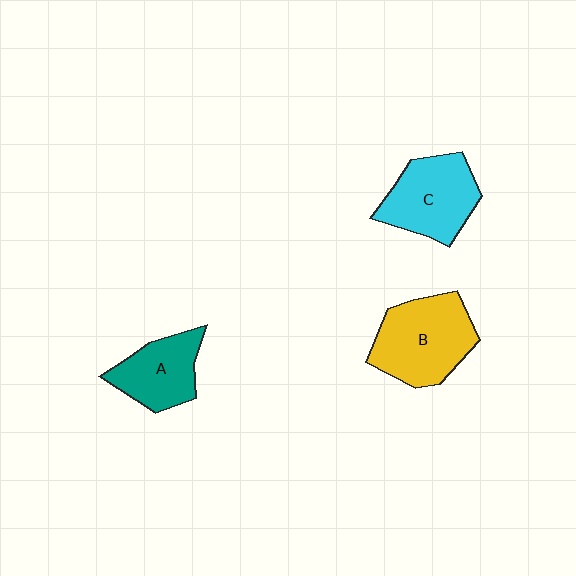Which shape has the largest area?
Shape B (yellow).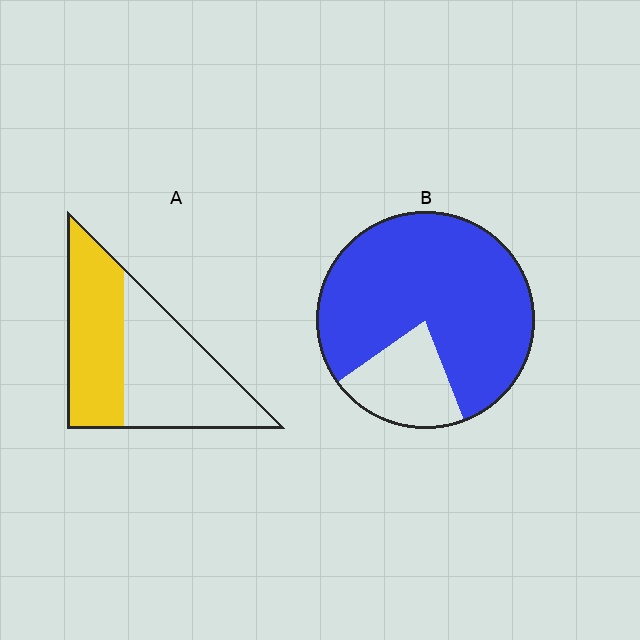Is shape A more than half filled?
No.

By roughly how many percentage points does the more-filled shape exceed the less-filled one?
By roughly 35 percentage points (B over A).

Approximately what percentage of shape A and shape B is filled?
A is approximately 45% and B is approximately 80%.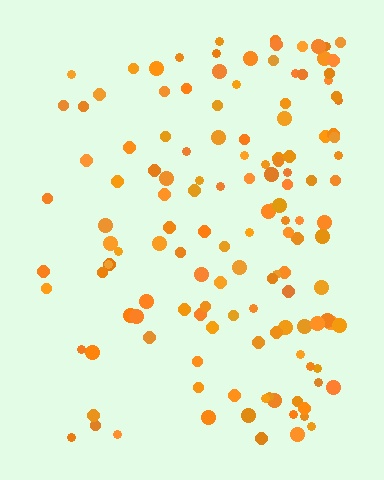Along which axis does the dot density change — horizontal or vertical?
Horizontal.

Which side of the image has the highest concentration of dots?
The right.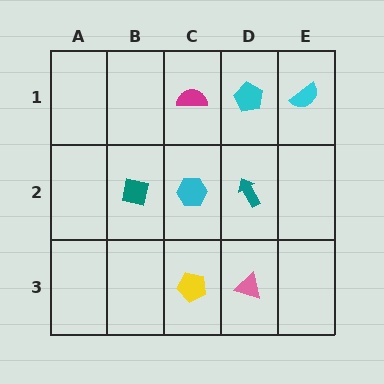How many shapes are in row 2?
3 shapes.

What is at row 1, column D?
A cyan pentagon.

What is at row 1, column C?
A magenta semicircle.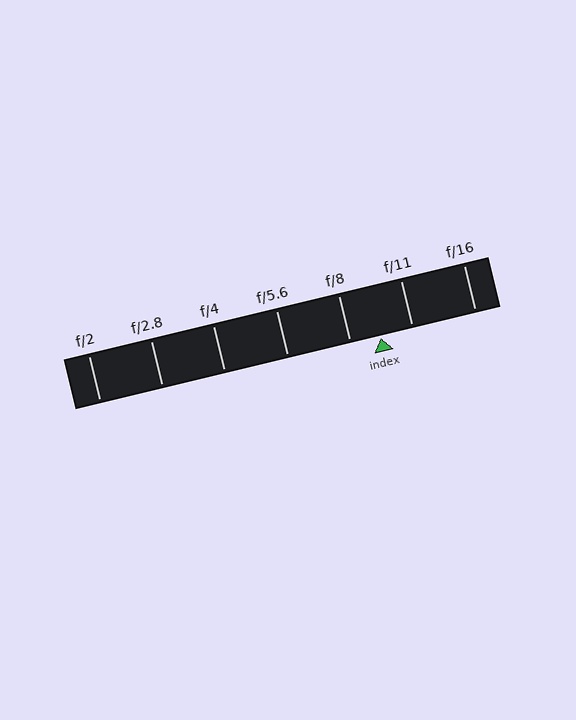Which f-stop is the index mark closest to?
The index mark is closest to f/8.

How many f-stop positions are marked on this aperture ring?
There are 7 f-stop positions marked.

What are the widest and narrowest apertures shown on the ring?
The widest aperture shown is f/2 and the narrowest is f/16.